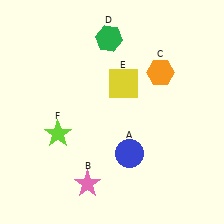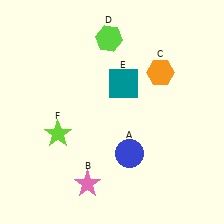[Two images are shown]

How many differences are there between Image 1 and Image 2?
There are 2 differences between the two images.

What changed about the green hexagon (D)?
In Image 1, D is green. In Image 2, it changed to lime.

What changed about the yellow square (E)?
In Image 1, E is yellow. In Image 2, it changed to teal.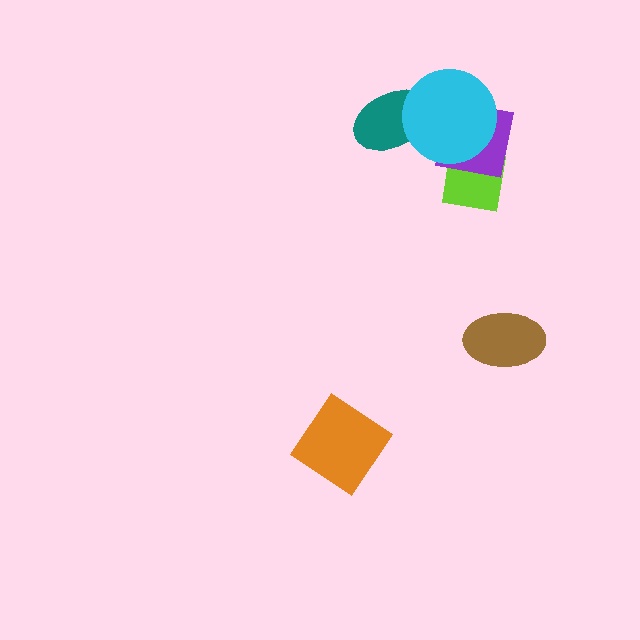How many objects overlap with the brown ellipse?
0 objects overlap with the brown ellipse.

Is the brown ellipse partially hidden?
No, no other shape covers it.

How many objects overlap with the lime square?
2 objects overlap with the lime square.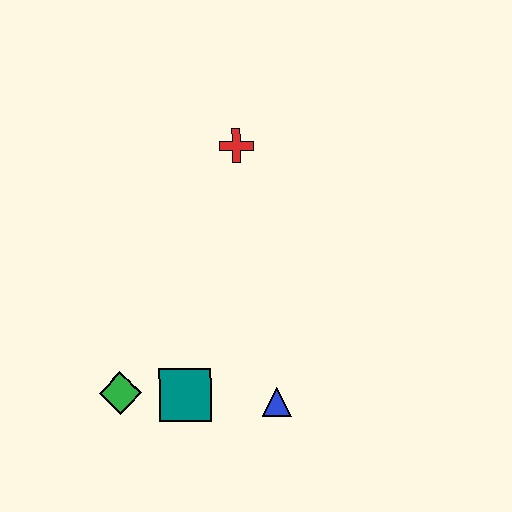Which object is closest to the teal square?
The green diamond is closest to the teal square.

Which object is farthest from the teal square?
The red cross is farthest from the teal square.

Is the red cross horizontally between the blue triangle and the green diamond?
Yes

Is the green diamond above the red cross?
No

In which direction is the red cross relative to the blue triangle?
The red cross is above the blue triangle.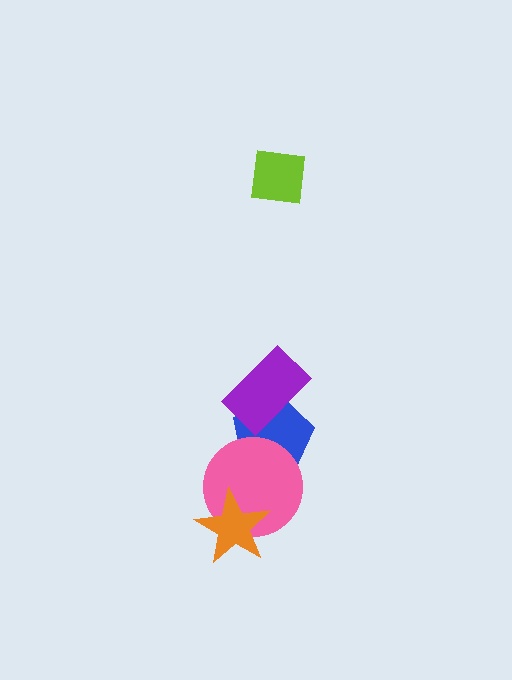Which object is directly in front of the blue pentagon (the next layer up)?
The purple rectangle is directly in front of the blue pentagon.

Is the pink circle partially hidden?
Yes, it is partially covered by another shape.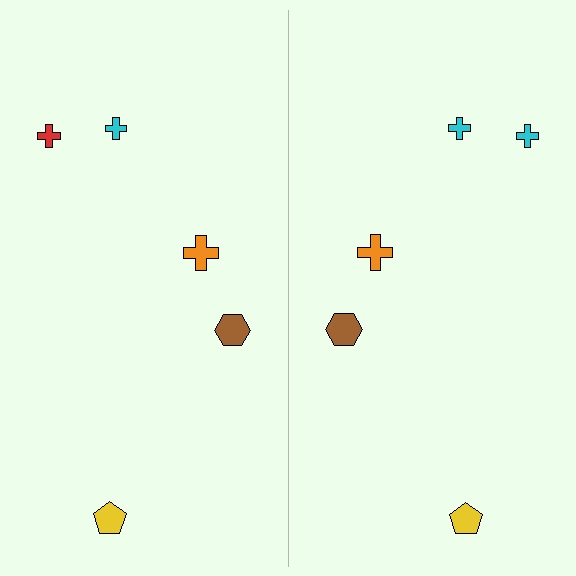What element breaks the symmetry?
The cyan cross on the right side breaks the symmetry — its mirror counterpart is red.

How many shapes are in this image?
There are 10 shapes in this image.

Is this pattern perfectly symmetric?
No, the pattern is not perfectly symmetric. The cyan cross on the right side breaks the symmetry — its mirror counterpart is red.